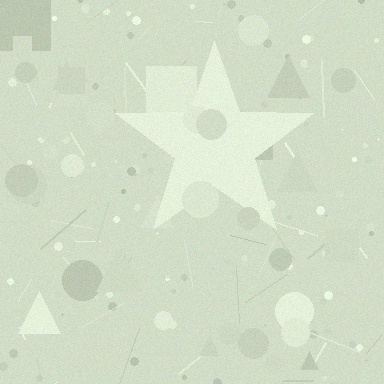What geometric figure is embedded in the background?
A star is embedded in the background.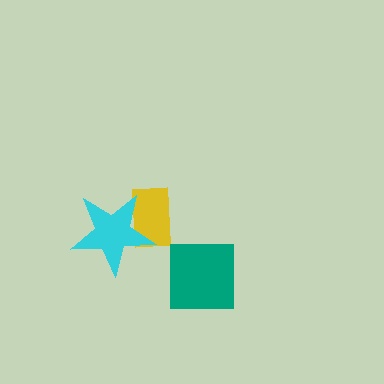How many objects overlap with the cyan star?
1 object overlaps with the cyan star.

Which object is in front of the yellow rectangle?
The cyan star is in front of the yellow rectangle.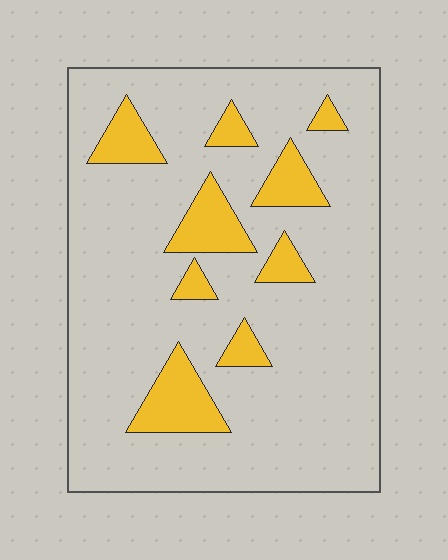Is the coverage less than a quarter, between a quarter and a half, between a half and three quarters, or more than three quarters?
Less than a quarter.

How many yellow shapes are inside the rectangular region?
9.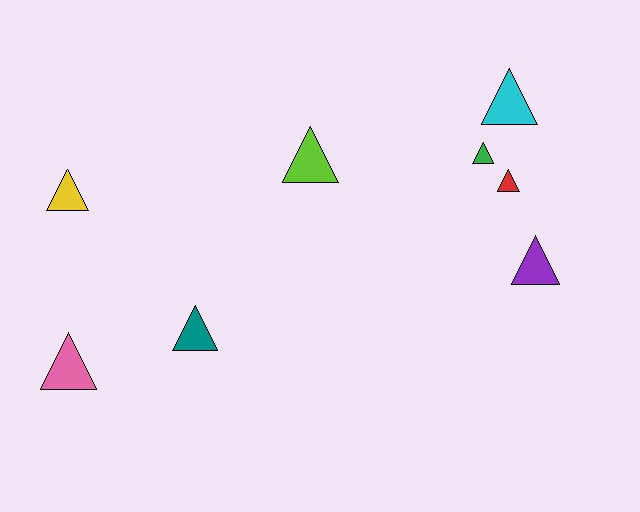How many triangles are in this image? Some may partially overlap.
There are 8 triangles.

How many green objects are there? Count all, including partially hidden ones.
There is 1 green object.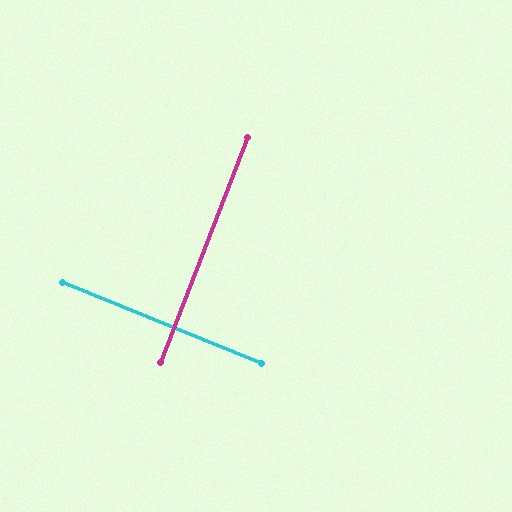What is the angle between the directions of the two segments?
Approximately 89 degrees.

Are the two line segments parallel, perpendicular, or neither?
Perpendicular — they meet at approximately 89°.